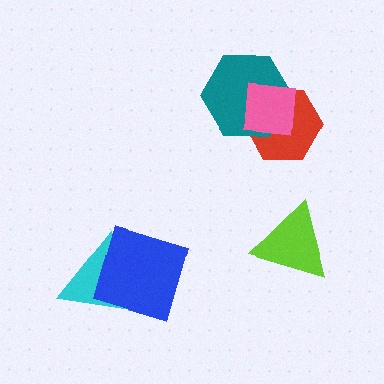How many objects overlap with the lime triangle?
0 objects overlap with the lime triangle.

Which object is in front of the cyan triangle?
The blue square is in front of the cyan triangle.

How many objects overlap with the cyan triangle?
1 object overlaps with the cyan triangle.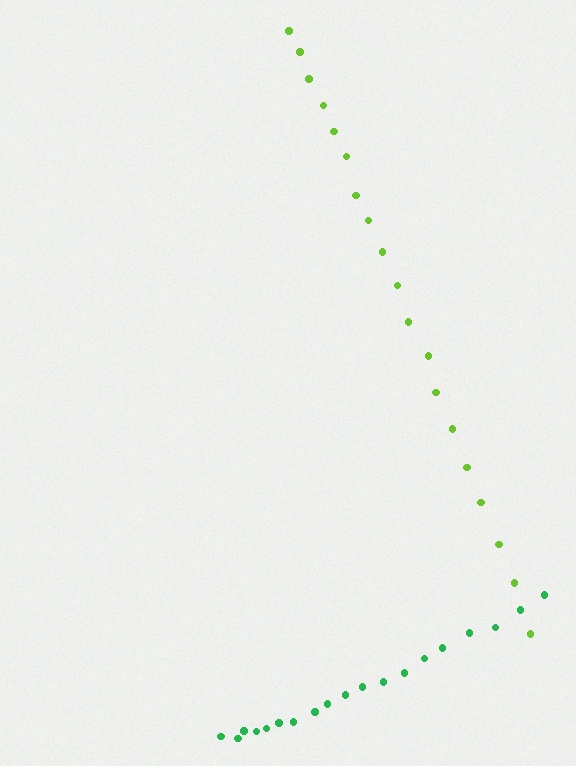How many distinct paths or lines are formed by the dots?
There are 2 distinct paths.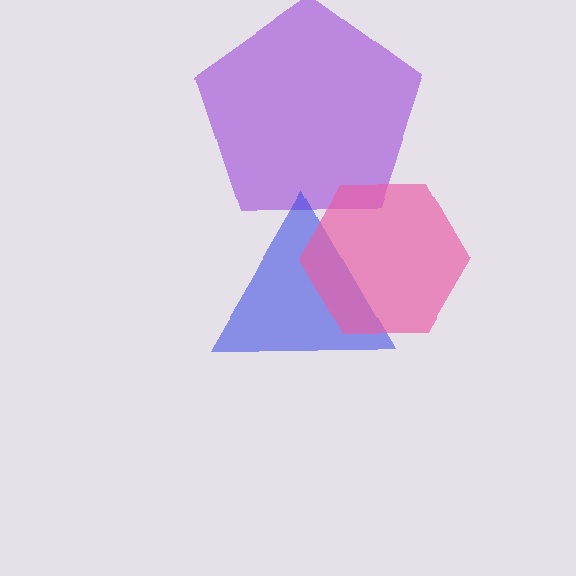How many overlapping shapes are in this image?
There are 3 overlapping shapes in the image.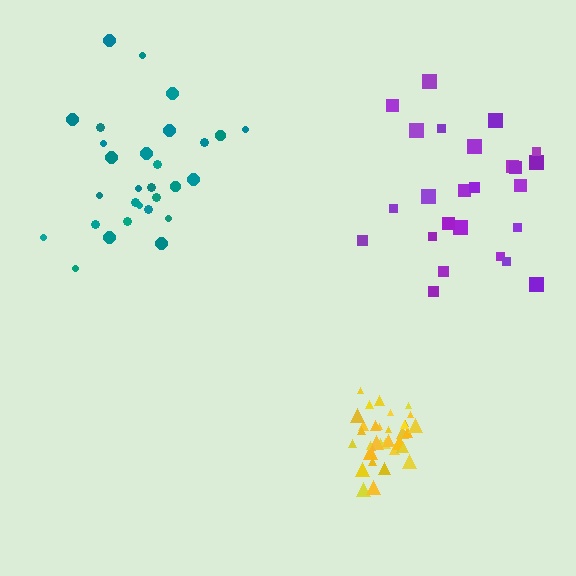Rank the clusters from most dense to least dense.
yellow, teal, purple.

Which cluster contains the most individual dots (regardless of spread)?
Yellow (35).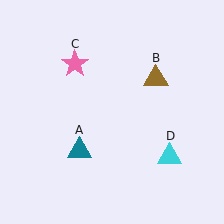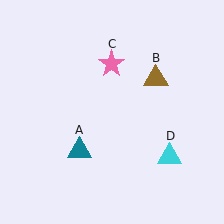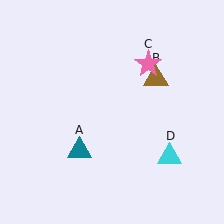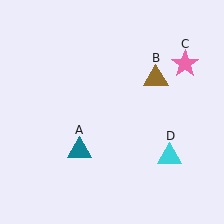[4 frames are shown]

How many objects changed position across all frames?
1 object changed position: pink star (object C).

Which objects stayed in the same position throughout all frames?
Teal triangle (object A) and brown triangle (object B) and cyan triangle (object D) remained stationary.